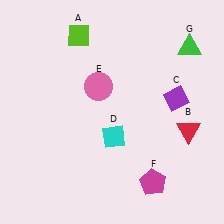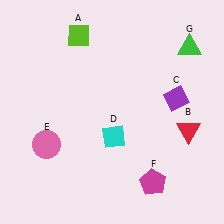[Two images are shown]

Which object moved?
The pink circle (E) moved down.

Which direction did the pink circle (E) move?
The pink circle (E) moved down.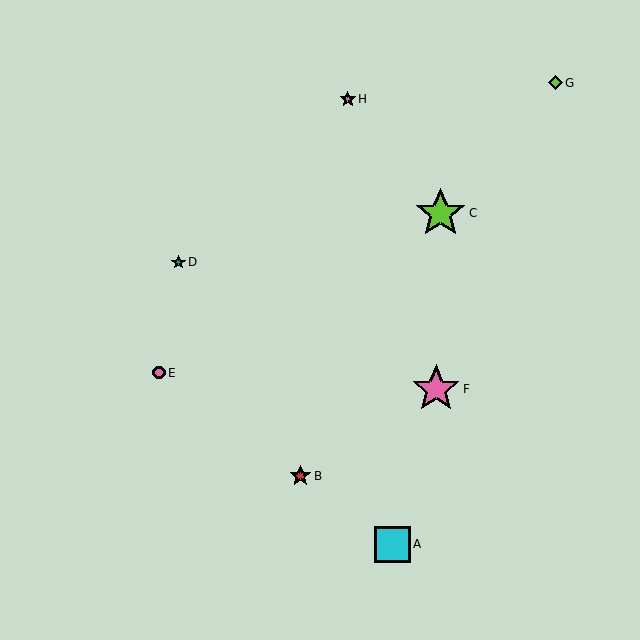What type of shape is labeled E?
Shape E is a pink circle.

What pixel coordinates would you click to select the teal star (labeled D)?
Click at (178, 262) to select the teal star D.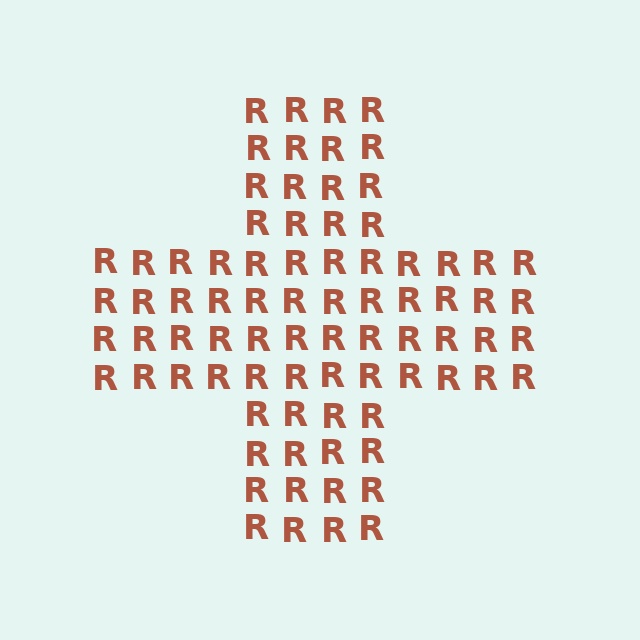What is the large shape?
The large shape is a cross.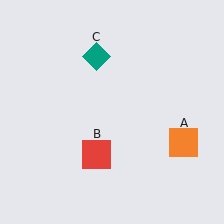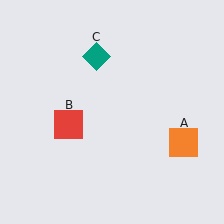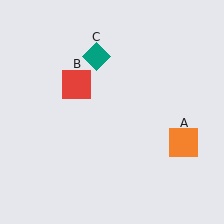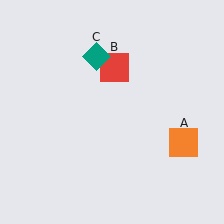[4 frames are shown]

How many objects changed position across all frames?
1 object changed position: red square (object B).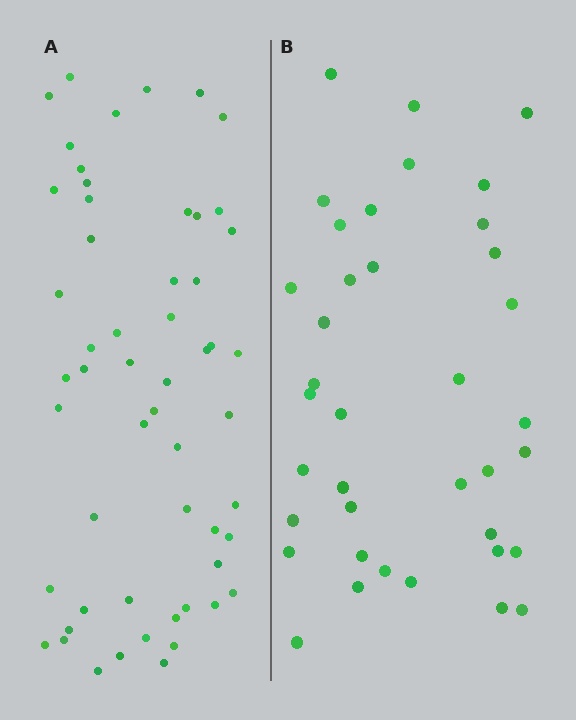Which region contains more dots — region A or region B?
Region A (the left region) has more dots.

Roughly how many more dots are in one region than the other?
Region A has approximately 15 more dots than region B.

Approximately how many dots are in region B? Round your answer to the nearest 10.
About 40 dots. (The exact count is 38, which rounds to 40.)